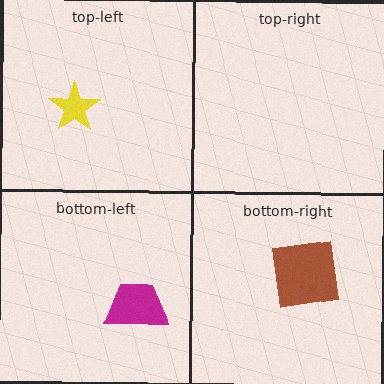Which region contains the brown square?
The bottom-right region.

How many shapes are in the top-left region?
1.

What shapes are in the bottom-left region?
The magenta trapezoid.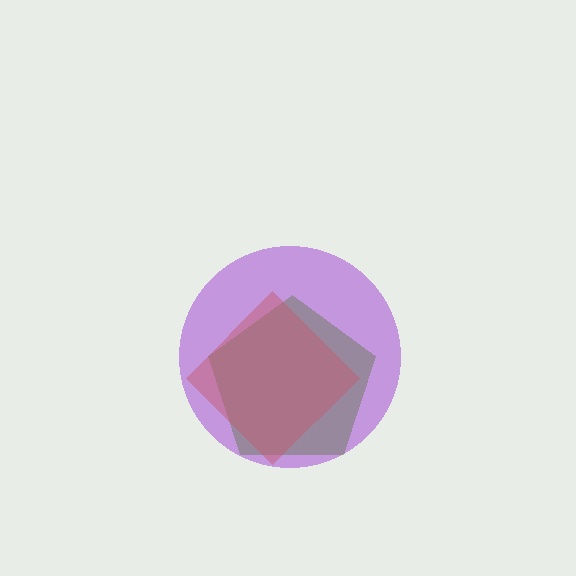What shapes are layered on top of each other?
The layered shapes are: a lime pentagon, an orange diamond, a purple circle.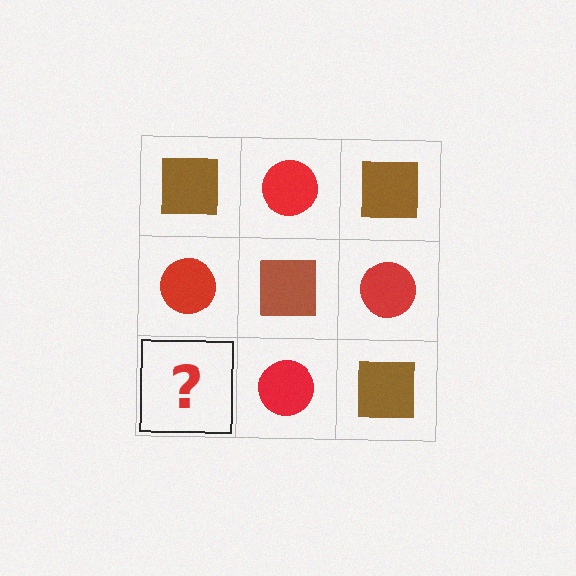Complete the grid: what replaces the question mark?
The question mark should be replaced with a brown square.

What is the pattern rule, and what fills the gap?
The rule is that it alternates brown square and red circle in a checkerboard pattern. The gap should be filled with a brown square.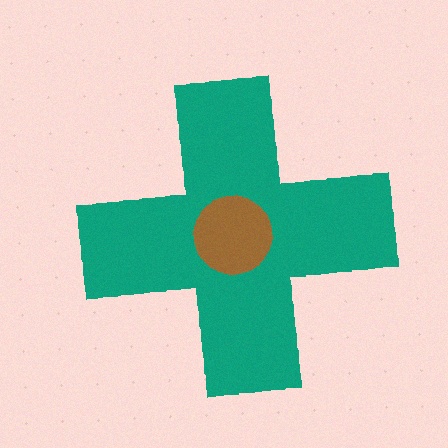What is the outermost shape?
The teal cross.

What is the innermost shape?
The brown circle.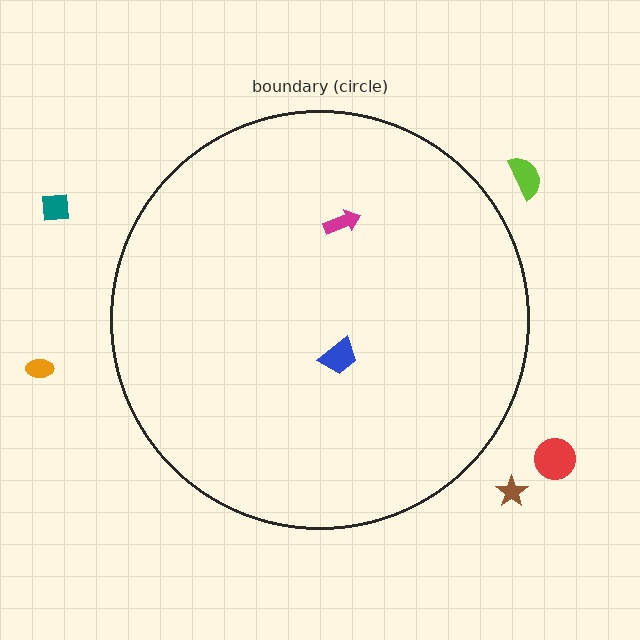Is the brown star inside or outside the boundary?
Outside.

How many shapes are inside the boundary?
2 inside, 5 outside.